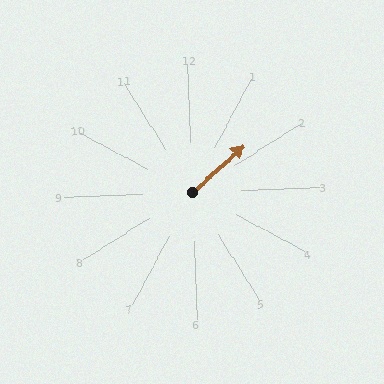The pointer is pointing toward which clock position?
Roughly 2 o'clock.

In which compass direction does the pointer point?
Northeast.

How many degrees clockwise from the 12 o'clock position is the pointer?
Approximately 50 degrees.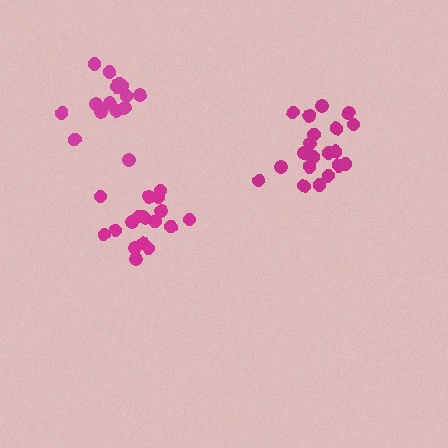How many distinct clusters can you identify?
There are 3 distinct clusters.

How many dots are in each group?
Group 1: 20 dots, Group 2: 18 dots, Group 3: 15 dots (53 total).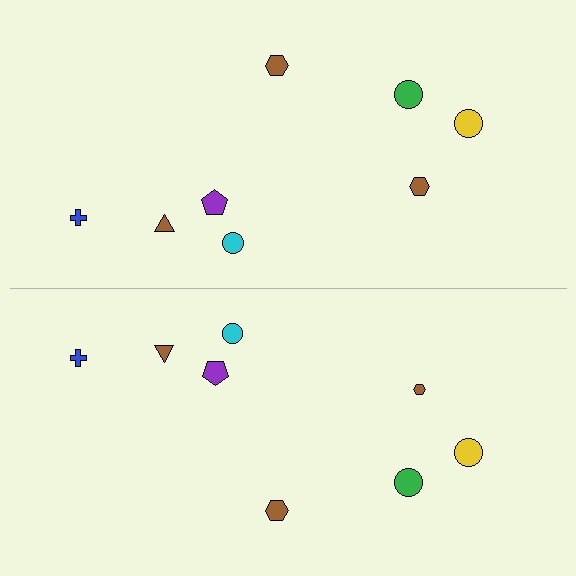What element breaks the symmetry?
The brown hexagon on the bottom side has a different size than its mirror counterpart.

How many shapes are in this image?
There are 16 shapes in this image.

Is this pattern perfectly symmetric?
No, the pattern is not perfectly symmetric. The brown hexagon on the bottom side has a different size than its mirror counterpart.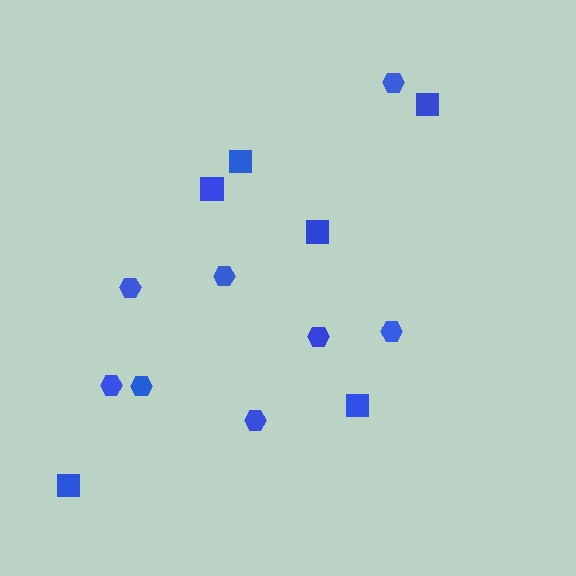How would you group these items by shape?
There are 2 groups: one group of hexagons (8) and one group of squares (6).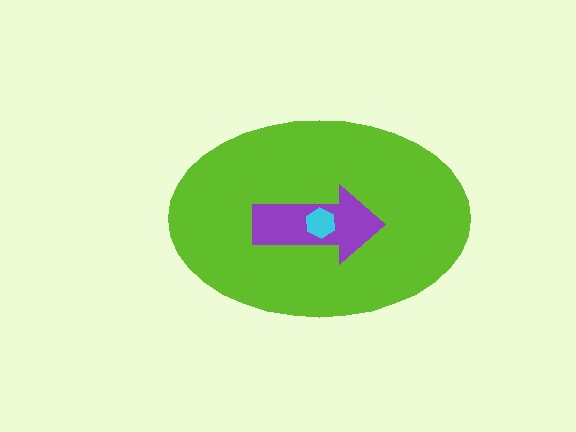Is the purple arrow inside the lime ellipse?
Yes.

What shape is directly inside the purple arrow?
The cyan hexagon.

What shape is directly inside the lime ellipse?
The purple arrow.